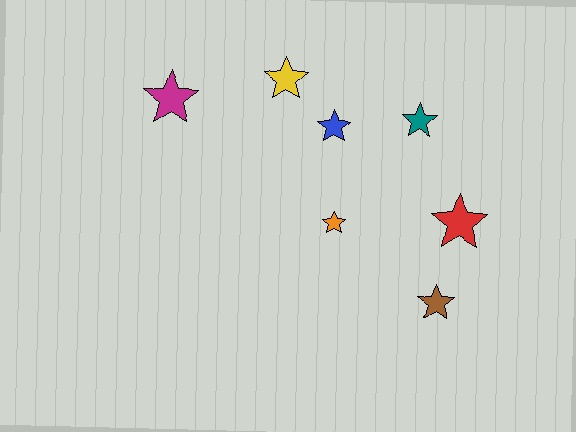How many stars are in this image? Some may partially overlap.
There are 7 stars.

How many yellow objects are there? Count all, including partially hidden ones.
There is 1 yellow object.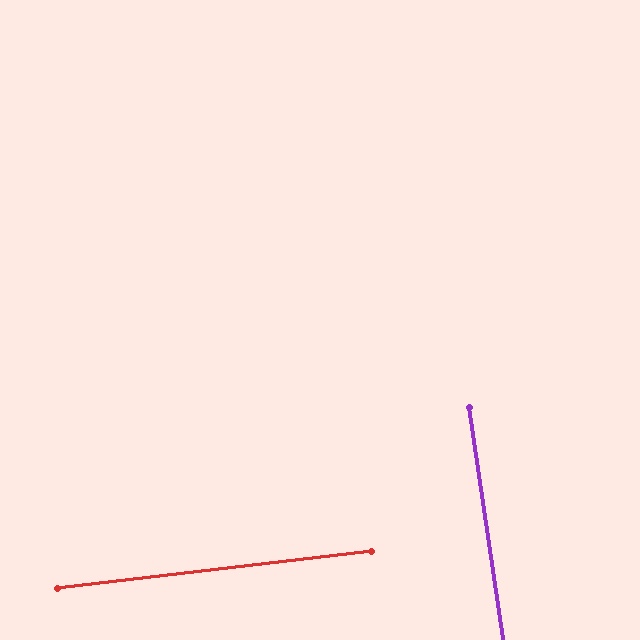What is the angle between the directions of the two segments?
Approximately 88 degrees.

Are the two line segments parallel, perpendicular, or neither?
Perpendicular — they meet at approximately 88°.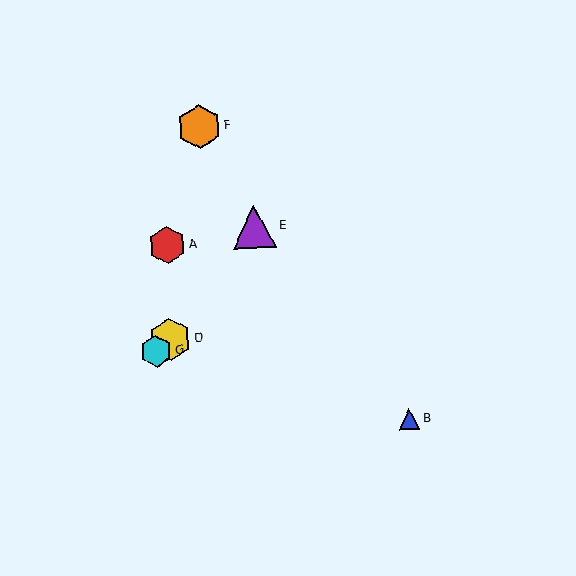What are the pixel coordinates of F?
Object F is at (199, 127).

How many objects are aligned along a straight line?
3 objects (C, D, G) are aligned along a straight line.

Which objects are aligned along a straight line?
Objects C, D, G are aligned along a straight line.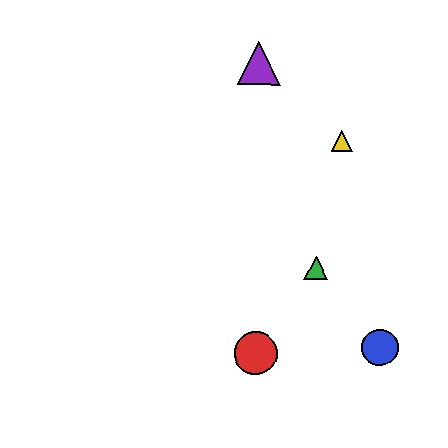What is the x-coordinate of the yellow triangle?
The yellow triangle is at x≈342.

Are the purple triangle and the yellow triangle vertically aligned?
No, the purple triangle is at x≈259 and the yellow triangle is at x≈342.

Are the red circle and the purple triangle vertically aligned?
Yes, both are at x≈255.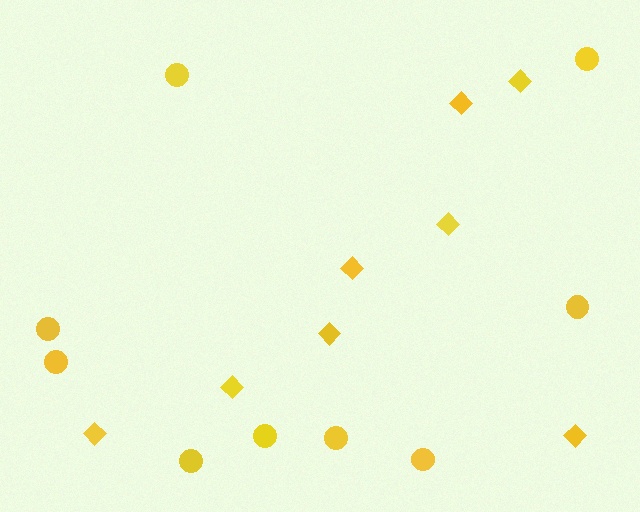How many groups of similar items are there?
There are 2 groups: one group of diamonds (8) and one group of circles (9).